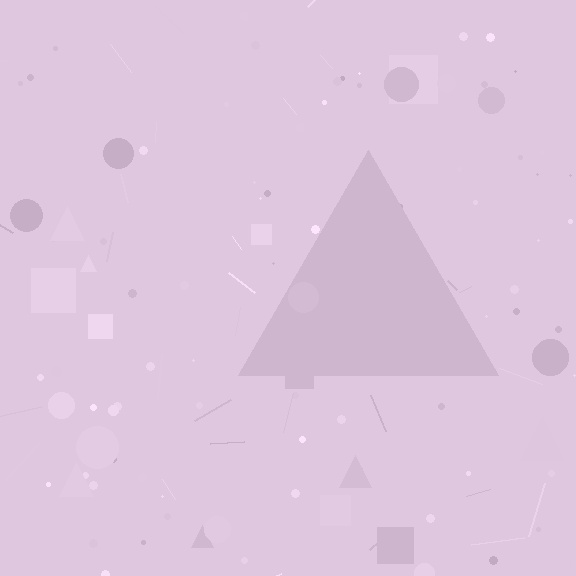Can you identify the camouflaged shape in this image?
The camouflaged shape is a triangle.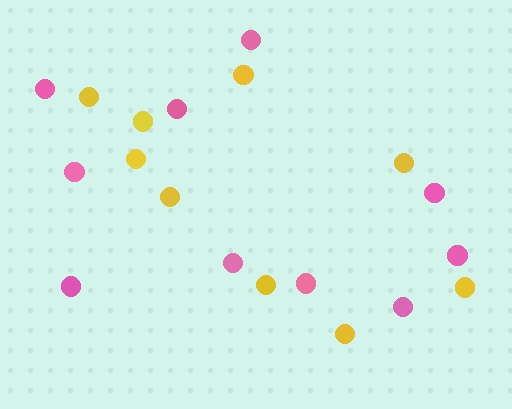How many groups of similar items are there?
There are 2 groups: one group of pink circles (10) and one group of yellow circles (9).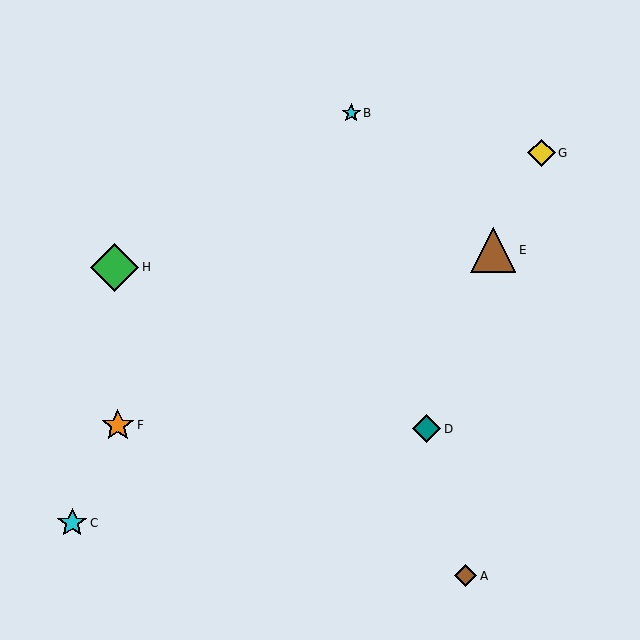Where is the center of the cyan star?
The center of the cyan star is at (72, 523).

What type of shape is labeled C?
Shape C is a cyan star.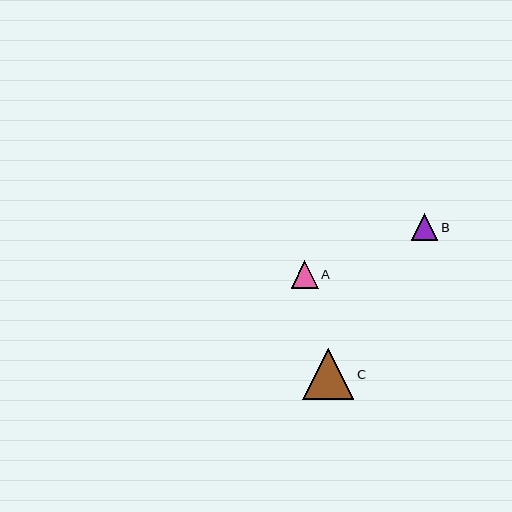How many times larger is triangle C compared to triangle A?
Triangle C is approximately 1.9 times the size of triangle A.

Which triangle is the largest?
Triangle C is the largest with a size of approximately 51 pixels.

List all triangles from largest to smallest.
From largest to smallest: C, A, B.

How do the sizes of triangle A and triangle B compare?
Triangle A and triangle B are approximately the same size.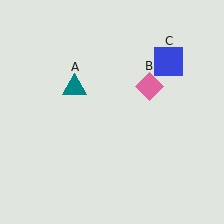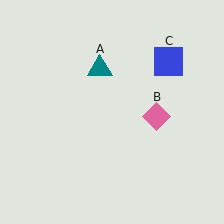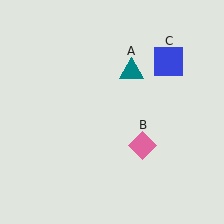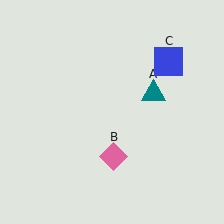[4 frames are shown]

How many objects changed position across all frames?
2 objects changed position: teal triangle (object A), pink diamond (object B).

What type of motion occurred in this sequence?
The teal triangle (object A), pink diamond (object B) rotated clockwise around the center of the scene.